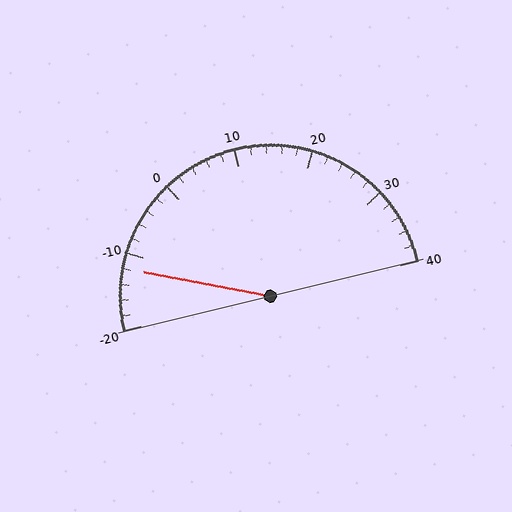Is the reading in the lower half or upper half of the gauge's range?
The reading is in the lower half of the range (-20 to 40).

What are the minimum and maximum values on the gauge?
The gauge ranges from -20 to 40.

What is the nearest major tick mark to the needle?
The nearest major tick mark is -10.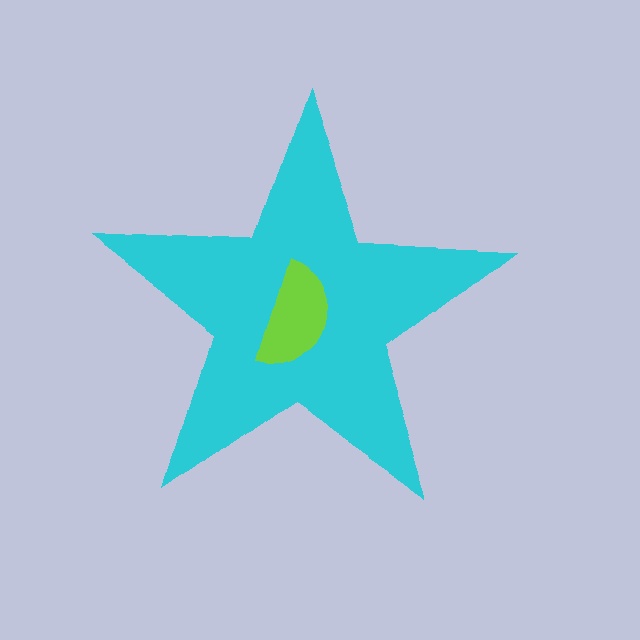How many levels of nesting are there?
2.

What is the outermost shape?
The cyan star.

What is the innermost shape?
The lime semicircle.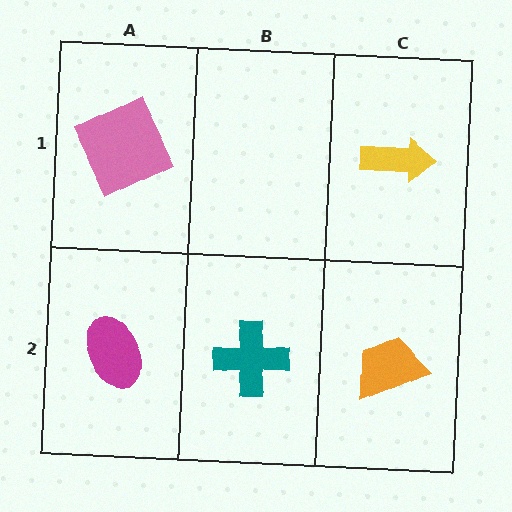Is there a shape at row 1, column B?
No, that cell is empty.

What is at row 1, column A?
A pink square.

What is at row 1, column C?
A yellow arrow.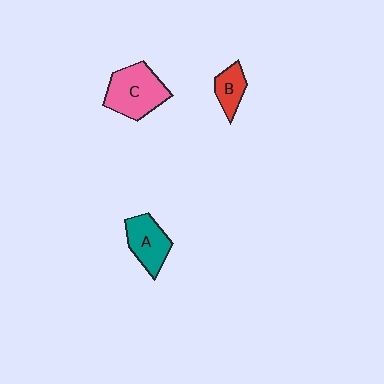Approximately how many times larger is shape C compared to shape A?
Approximately 1.4 times.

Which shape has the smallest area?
Shape B (red).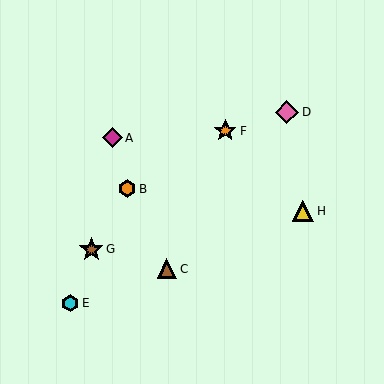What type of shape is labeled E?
Shape E is a cyan hexagon.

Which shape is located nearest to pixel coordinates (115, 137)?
The magenta diamond (labeled A) at (112, 138) is nearest to that location.